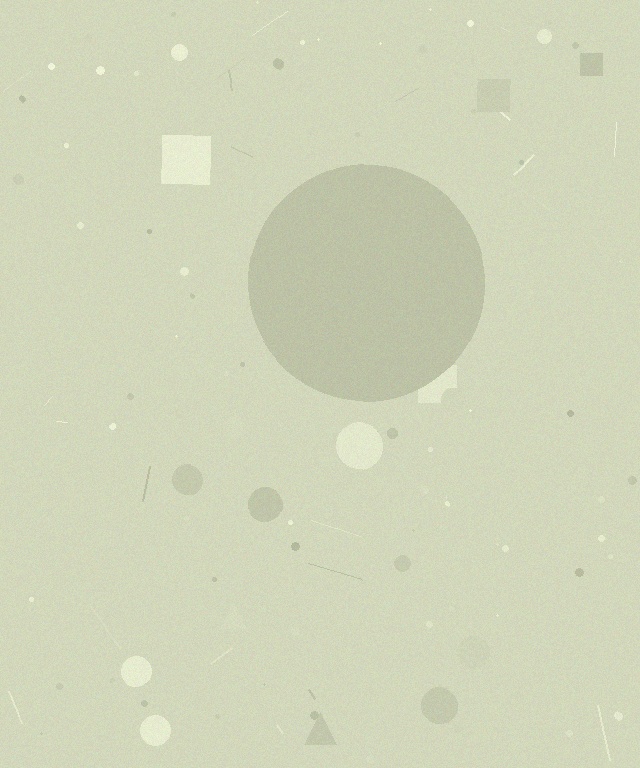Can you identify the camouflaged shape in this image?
The camouflaged shape is a circle.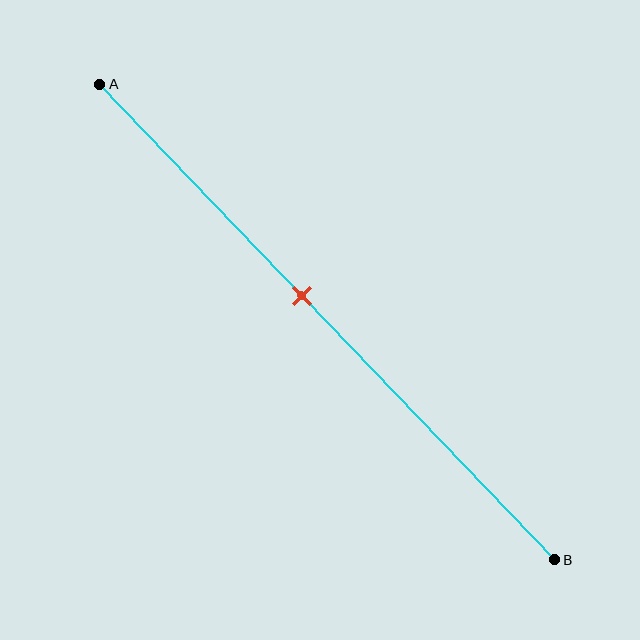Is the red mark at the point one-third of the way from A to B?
No, the mark is at about 45% from A, not at the 33% one-third point.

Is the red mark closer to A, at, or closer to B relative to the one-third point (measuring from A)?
The red mark is closer to point B than the one-third point of segment AB.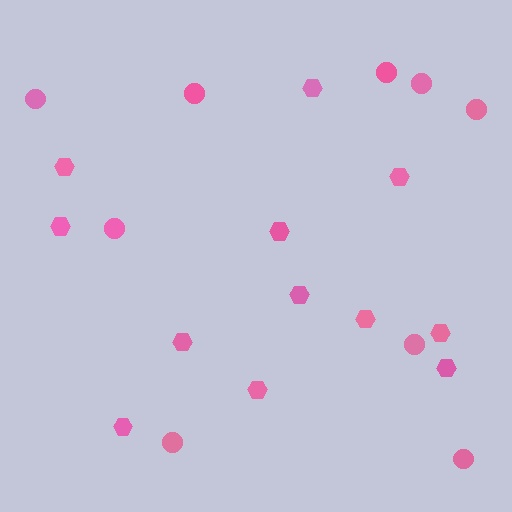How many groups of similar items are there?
There are 2 groups: one group of circles (9) and one group of hexagons (12).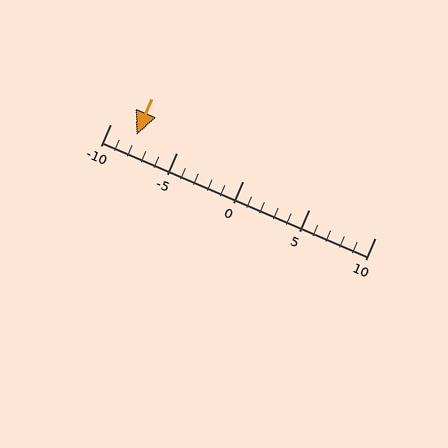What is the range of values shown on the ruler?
The ruler shows values from -10 to 10.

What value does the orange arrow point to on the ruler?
The orange arrow points to approximately -8.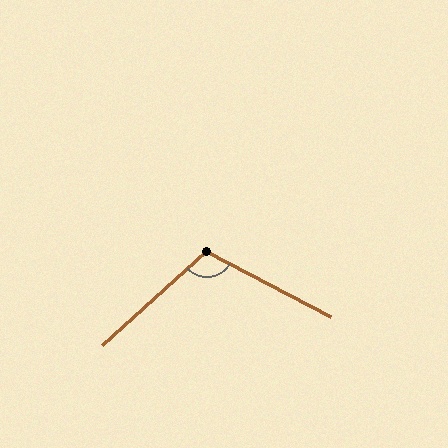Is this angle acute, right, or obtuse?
It is obtuse.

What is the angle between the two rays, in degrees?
Approximately 110 degrees.